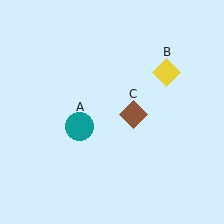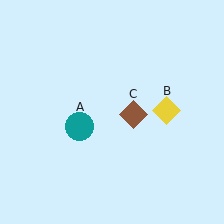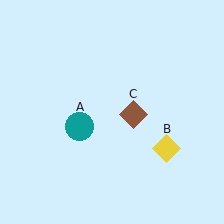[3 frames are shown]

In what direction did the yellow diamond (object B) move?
The yellow diamond (object B) moved down.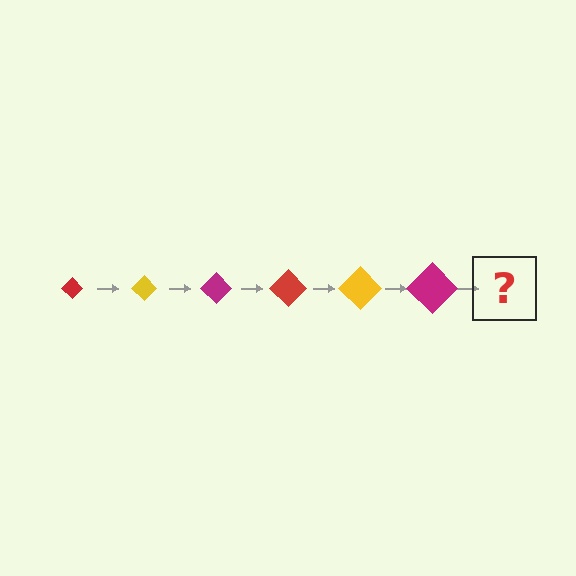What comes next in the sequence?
The next element should be a red diamond, larger than the previous one.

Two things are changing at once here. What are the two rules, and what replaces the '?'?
The two rules are that the diamond grows larger each step and the color cycles through red, yellow, and magenta. The '?' should be a red diamond, larger than the previous one.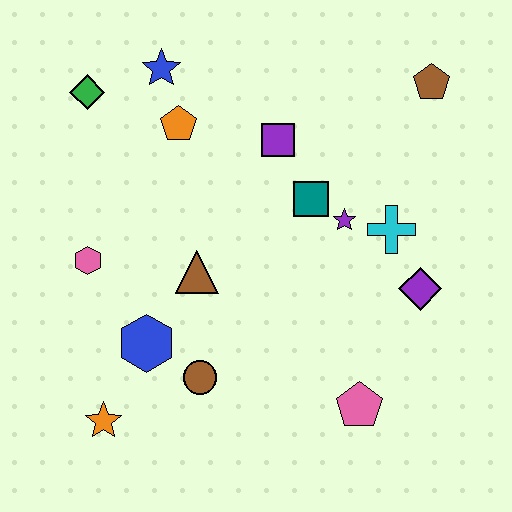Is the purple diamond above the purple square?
No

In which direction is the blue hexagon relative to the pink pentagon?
The blue hexagon is to the left of the pink pentagon.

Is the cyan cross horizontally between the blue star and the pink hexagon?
No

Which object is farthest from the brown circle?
The brown pentagon is farthest from the brown circle.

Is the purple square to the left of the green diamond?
No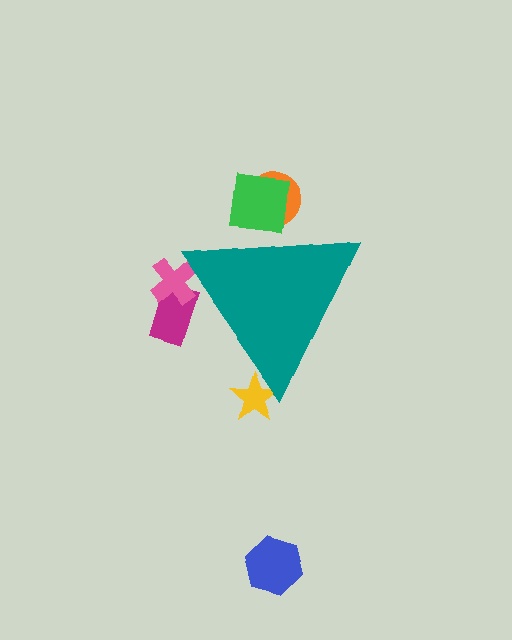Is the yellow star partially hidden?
Yes, the yellow star is partially hidden behind the teal triangle.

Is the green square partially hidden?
Yes, the green square is partially hidden behind the teal triangle.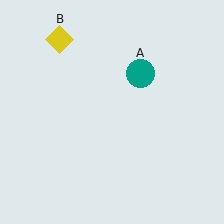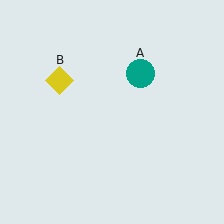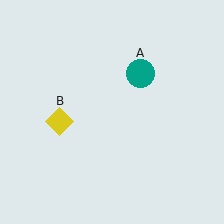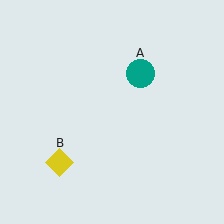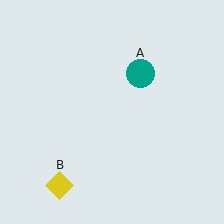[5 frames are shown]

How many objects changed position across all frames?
1 object changed position: yellow diamond (object B).